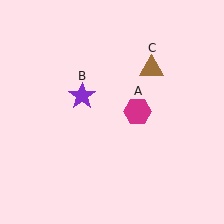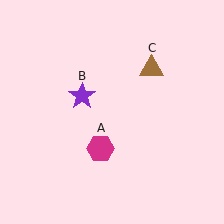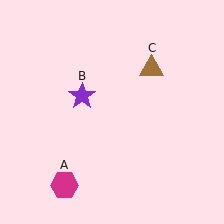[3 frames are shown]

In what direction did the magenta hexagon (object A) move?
The magenta hexagon (object A) moved down and to the left.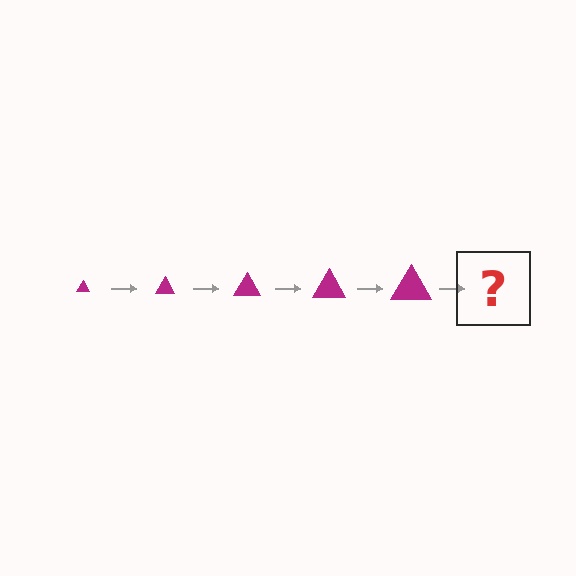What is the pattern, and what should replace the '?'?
The pattern is that the triangle gets progressively larger each step. The '?' should be a magenta triangle, larger than the previous one.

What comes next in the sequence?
The next element should be a magenta triangle, larger than the previous one.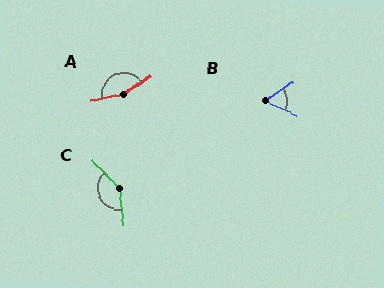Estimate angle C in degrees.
Approximately 141 degrees.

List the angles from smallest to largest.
B (59°), C (141°), A (158°).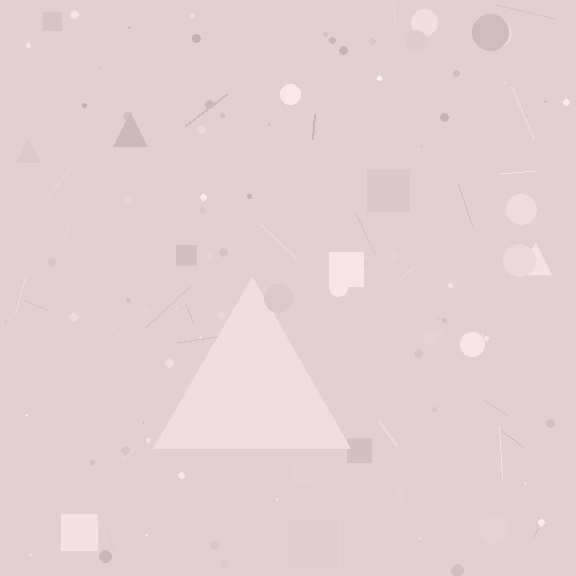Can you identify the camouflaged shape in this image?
The camouflaged shape is a triangle.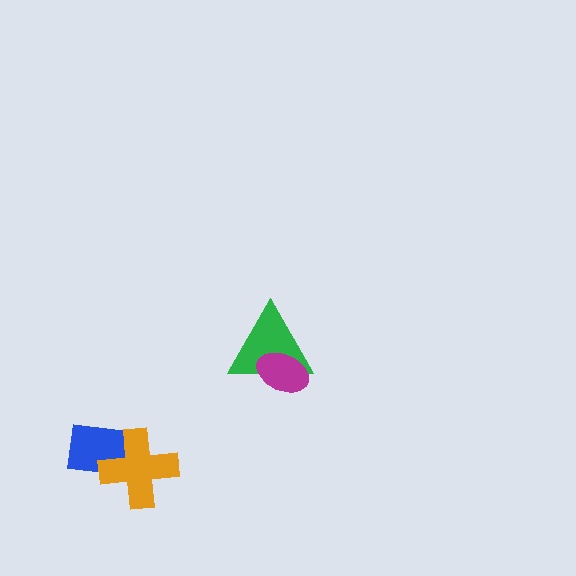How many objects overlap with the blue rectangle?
1 object overlaps with the blue rectangle.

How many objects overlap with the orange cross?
1 object overlaps with the orange cross.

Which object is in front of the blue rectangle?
The orange cross is in front of the blue rectangle.